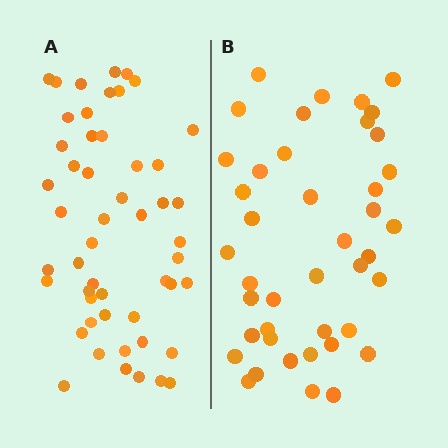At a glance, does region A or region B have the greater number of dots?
Region A (the left region) has more dots.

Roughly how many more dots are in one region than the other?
Region A has roughly 8 or so more dots than region B.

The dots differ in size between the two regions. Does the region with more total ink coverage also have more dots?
No. Region B has more total ink coverage because its dots are larger, but region A actually contains more individual dots. Total area can be misleading — the number of items is what matters here.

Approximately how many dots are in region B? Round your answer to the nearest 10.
About 40 dots. (The exact count is 42, which rounds to 40.)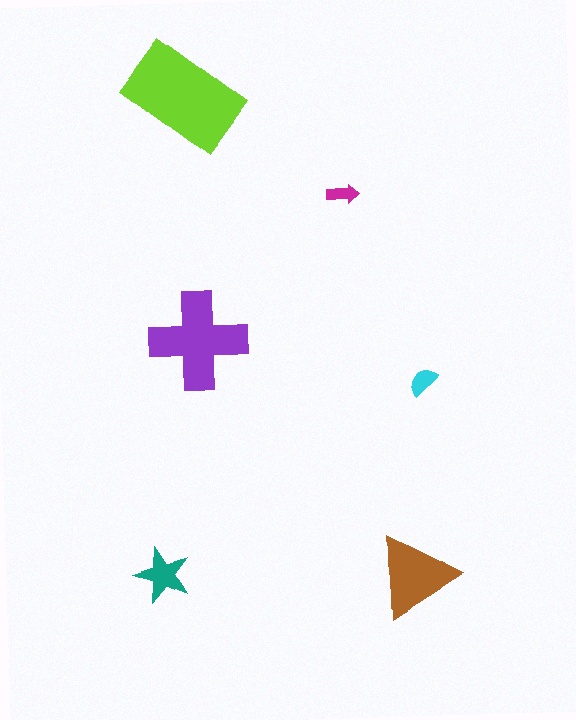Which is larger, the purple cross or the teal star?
The purple cross.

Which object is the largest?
The lime rectangle.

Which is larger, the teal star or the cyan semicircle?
The teal star.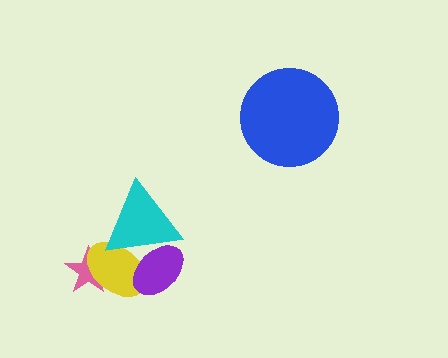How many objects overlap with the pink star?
1 object overlaps with the pink star.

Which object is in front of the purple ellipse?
The cyan triangle is in front of the purple ellipse.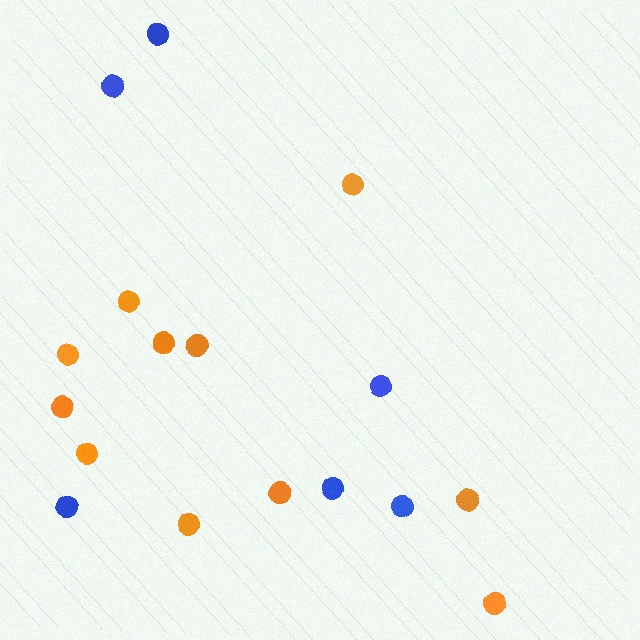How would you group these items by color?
There are 2 groups: one group of blue circles (6) and one group of orange circles (11).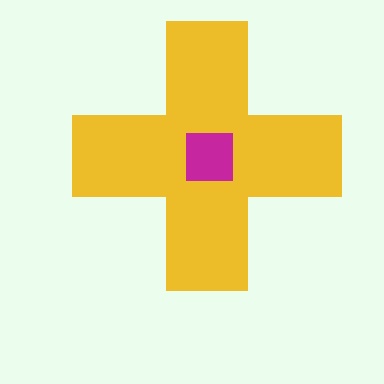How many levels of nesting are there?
2.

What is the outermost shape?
The yellow cross.